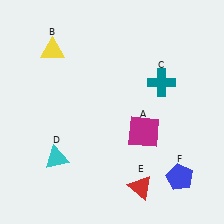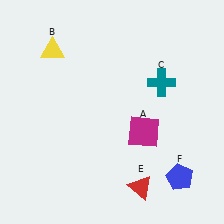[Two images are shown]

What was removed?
The cyan triangle (D) was removed in Image 2.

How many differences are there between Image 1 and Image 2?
There is 1 difference between the two images.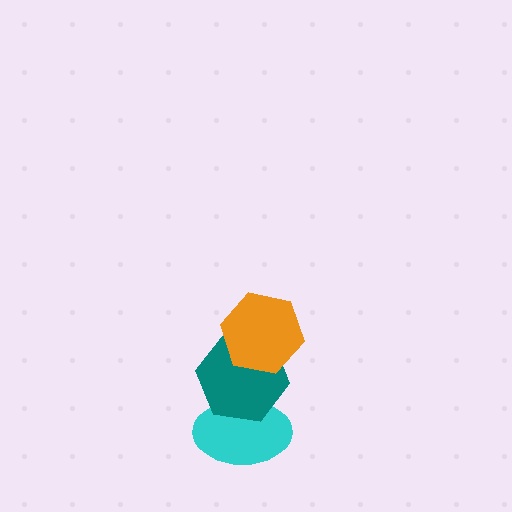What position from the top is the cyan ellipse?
The cyan ellipse is 3rd from the top.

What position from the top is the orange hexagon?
The orange hexagon is 1st from the top.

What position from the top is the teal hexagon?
The teal hexagon is 2nd from the top.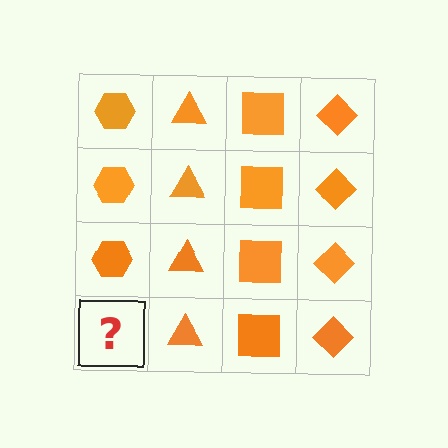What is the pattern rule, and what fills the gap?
The rule is that each column has a consistent shape. The gap should be filled with an orange hexagon.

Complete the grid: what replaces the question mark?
The question mark should be replaced with an orange hexagon.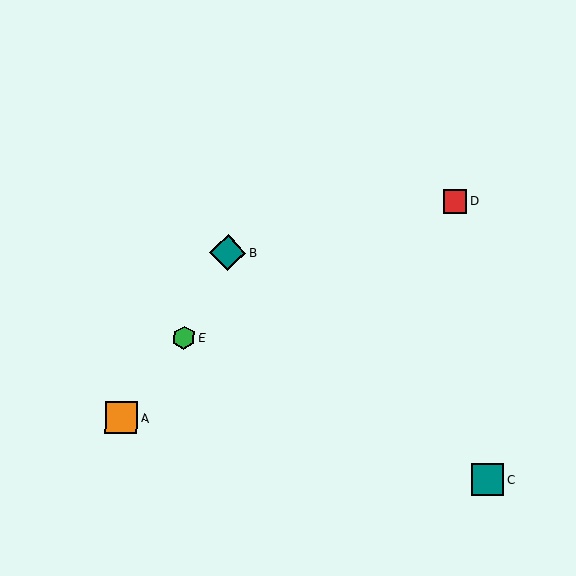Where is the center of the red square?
The center of the red square is at (455, 201).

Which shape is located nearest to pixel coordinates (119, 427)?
The orange square (labeled A) at (121, 418) is nearest to that location.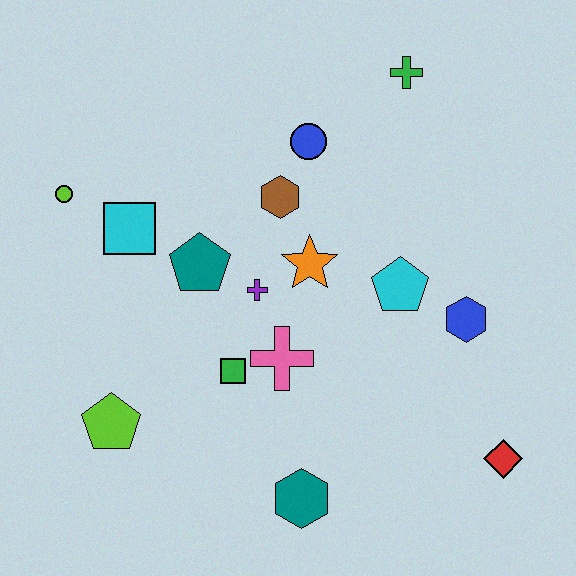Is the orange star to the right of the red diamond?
No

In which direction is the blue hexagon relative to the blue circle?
The blue hexagon is below the blue circle.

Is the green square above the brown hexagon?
No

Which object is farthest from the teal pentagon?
The red diamond is farthest from the teal pentagon.